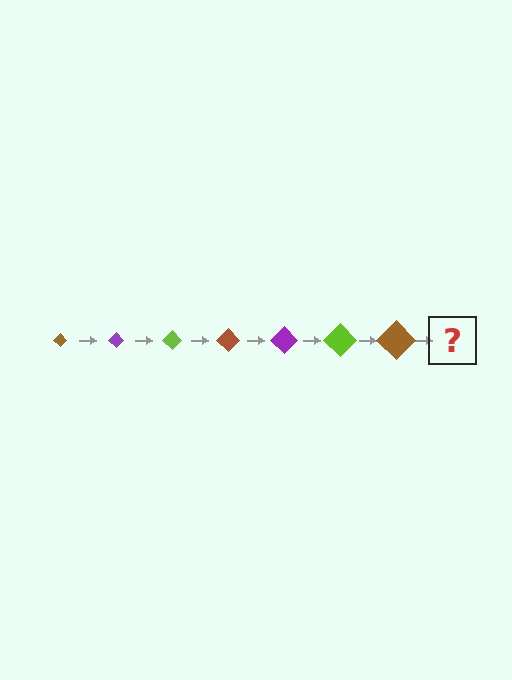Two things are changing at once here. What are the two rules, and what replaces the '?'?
The two rules are that the diamond grows larger each step and the color cycles through brown, purple, and lime. The '?' should be a purple diamond, larger than the previous one.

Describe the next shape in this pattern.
It should be a purple diamond, larger than the previous one.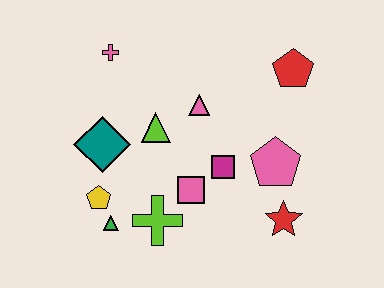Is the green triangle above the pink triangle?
No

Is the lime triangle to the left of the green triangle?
No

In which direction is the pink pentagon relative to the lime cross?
The pink pentagon is to the right of the lime cross.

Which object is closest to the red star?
The pink pentagon is closest to the red star.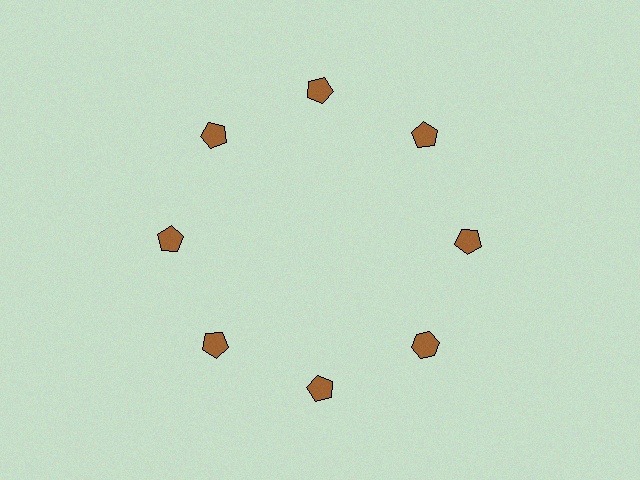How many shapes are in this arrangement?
There are 8 shapes arranged in a ring pattern.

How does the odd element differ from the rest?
It has a different shape: hexagon instead of pentagon.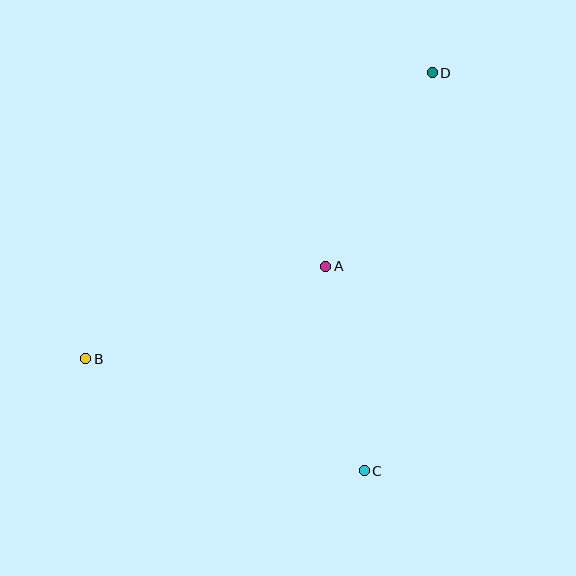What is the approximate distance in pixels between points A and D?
The distance between A and D is approximately 221 pixels.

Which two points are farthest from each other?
Points B and D are farthest from each other.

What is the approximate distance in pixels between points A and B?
The distance between A and B is approximately 257 pixels.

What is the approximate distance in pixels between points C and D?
The distance between C and D is approximately 404 pixels.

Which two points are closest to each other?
Points A and C are closest to each other.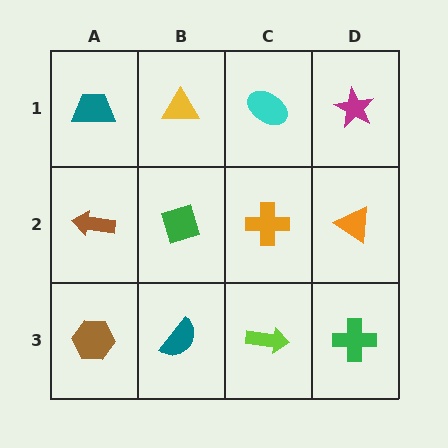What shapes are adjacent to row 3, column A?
A brown arrow (row 2, column A), a teal semicircle (row 3, column B).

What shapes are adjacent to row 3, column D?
An orange triangle (row 2, column D), a lime arrow (row 3, column C).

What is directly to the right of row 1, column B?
A cyan ellipse.